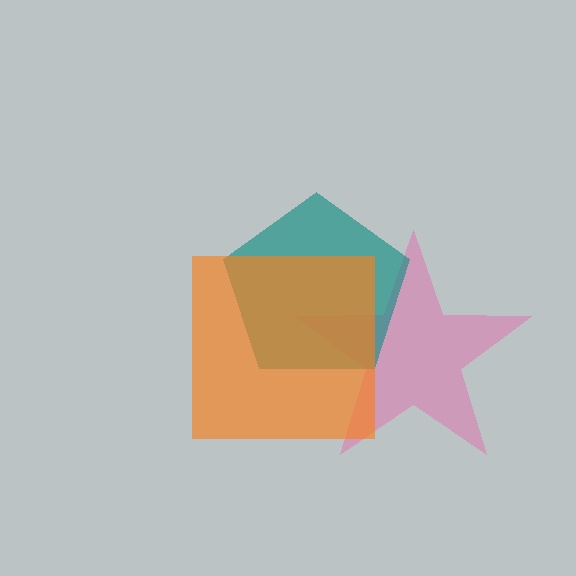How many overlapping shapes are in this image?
There are 3 overlapping shapes in the image.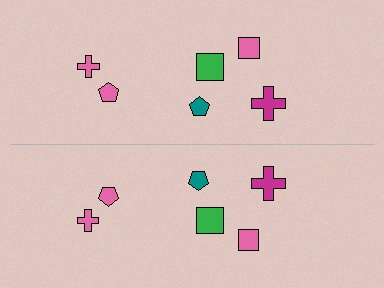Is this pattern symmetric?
Yes, this pattern has bilateral (reflection) symmetry.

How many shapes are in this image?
There are 12 shapes in this image.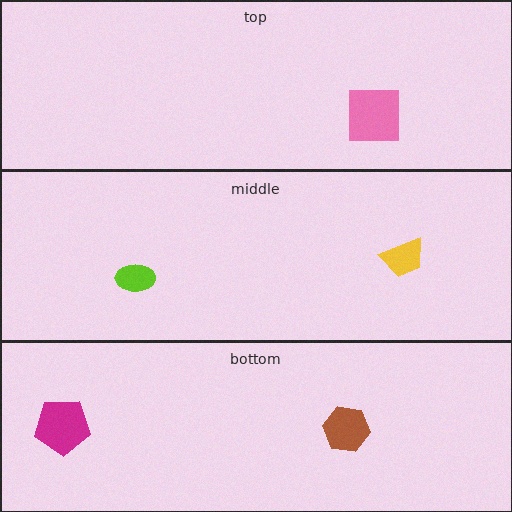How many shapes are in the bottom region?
2.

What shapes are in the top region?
The pink square.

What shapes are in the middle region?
The lime ellipse, the yellow trapezoid.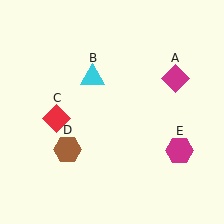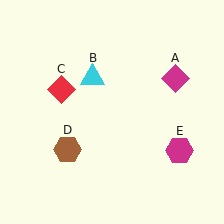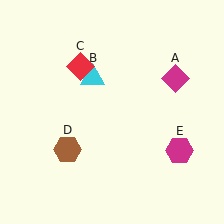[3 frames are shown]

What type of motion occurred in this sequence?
The red diamond (object C) rotated clockwise around the center of the scene.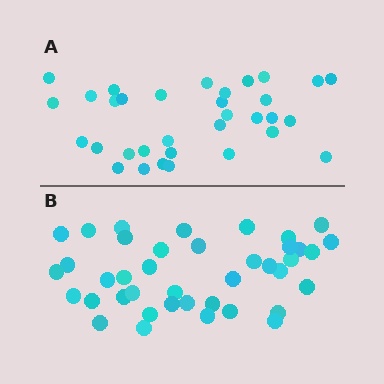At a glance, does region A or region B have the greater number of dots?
Region B (the bottom region) has more dots.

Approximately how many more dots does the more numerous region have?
Region B has roughly 8 or so more dots than region A.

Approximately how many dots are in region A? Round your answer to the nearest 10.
About 30 dots. (The exact count is 33, which rounds to 30.)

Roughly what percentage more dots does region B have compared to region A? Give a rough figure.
About 20% more.